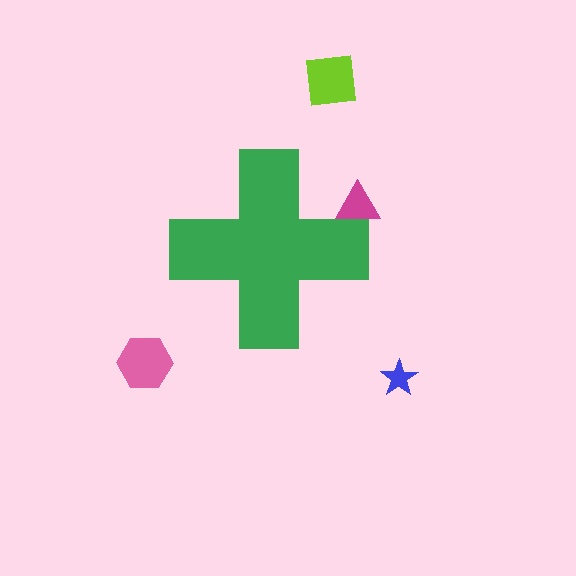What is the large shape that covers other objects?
A green cross.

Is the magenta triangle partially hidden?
Yes, the magenta triangle is partially hidden behind the green cross.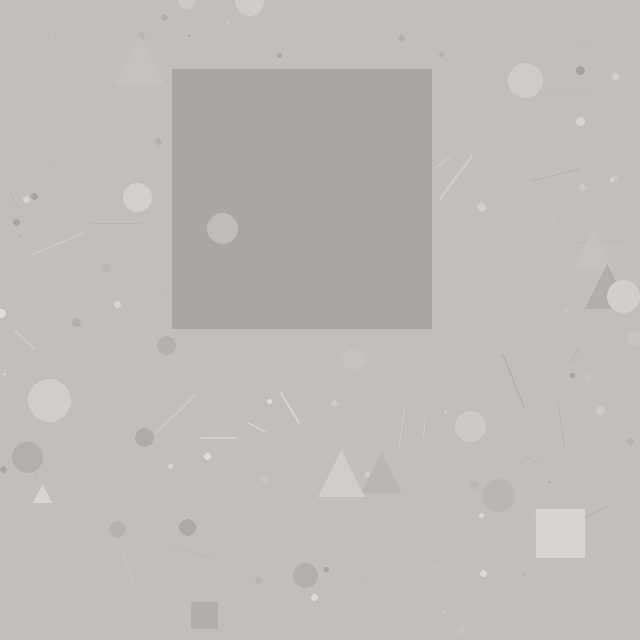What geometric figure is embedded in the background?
A square is embedded in the background.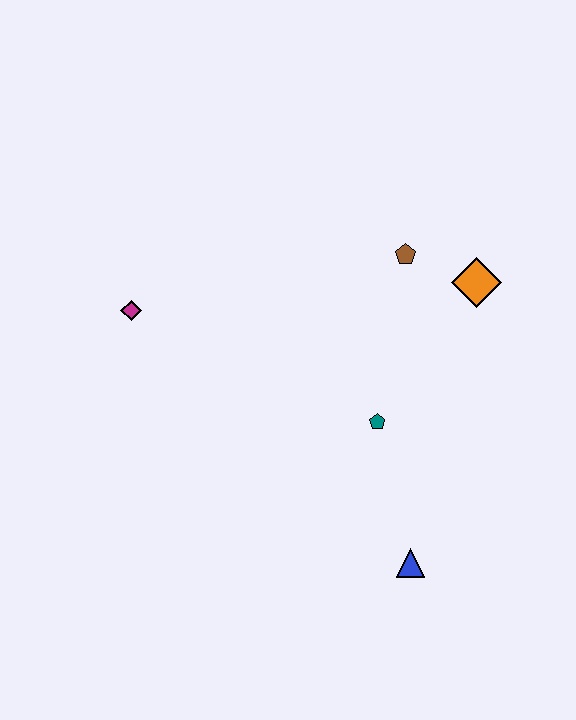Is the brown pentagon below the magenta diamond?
No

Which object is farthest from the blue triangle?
The magenta diamond is farthest from the blue triangle.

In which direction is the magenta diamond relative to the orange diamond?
The magenta diamond is to the left of the orange diamond.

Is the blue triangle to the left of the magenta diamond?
No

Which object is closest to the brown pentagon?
The orange diamond is closest to the brown pentagon.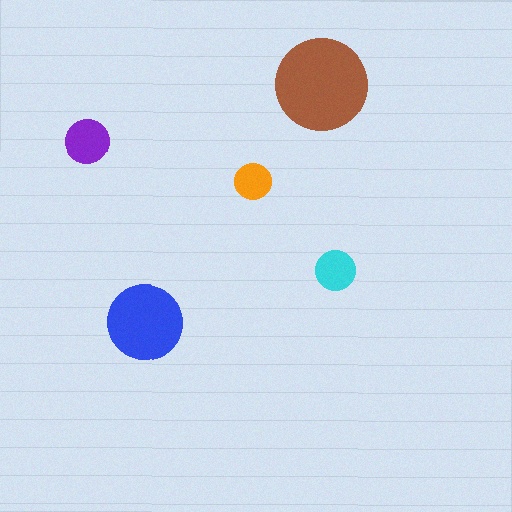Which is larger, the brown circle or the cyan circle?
The brown one.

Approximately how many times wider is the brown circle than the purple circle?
About 2 times wider.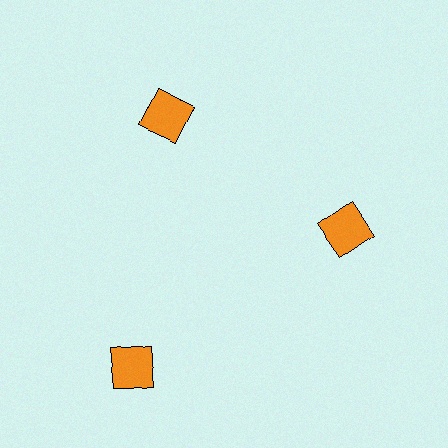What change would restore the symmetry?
The symmetry would be restored by moving it inward, back onto the ring so that all 3 squares sit at equal angles and equal distance from the center.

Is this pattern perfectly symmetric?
No. The 3 orange squares are arranged in a ring, but one element near the 7 o'clock position is pushed outward from the center, breaking the 3-fold rotational symmetry.